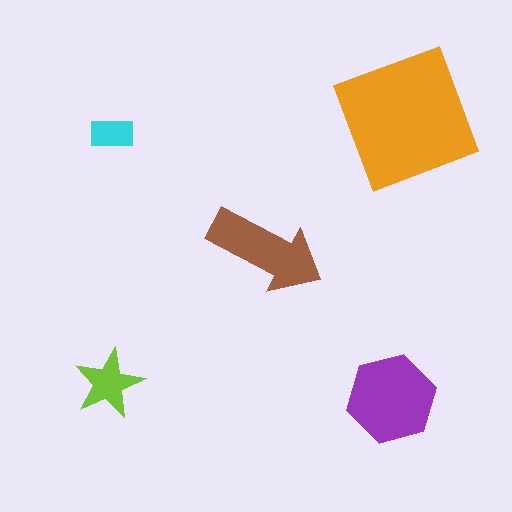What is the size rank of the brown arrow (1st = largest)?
3rd.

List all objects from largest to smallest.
The orange square, the purple hexagon, the brown arrow, the lime star, the cyan rectangle.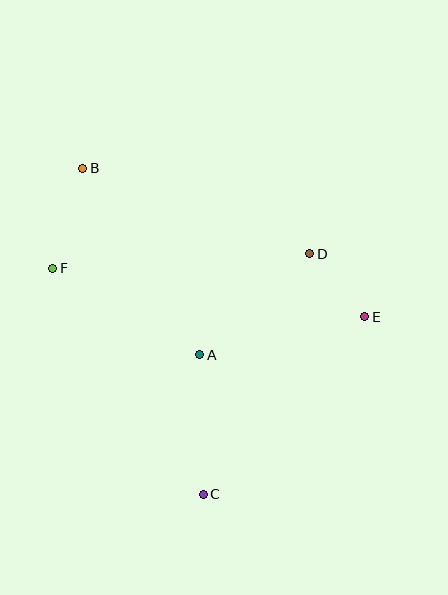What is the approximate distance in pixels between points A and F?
The distance between A and F is approximately 170 pixels.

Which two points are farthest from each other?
Points B and C are farthest from each other.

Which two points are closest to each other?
Points D and E are closest to each other.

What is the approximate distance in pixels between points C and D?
The distance between C and D is approximately 263 pixels.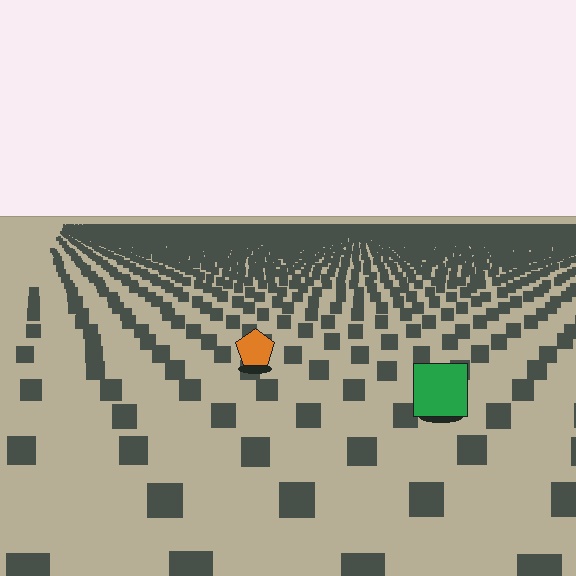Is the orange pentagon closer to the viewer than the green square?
No. The green square is closer — you can tell from the texture gradient: the ground texture is coarser near it.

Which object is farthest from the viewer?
The orange pentagon is farthest from the viewer. It appears smaller and the ground texture around it is denser.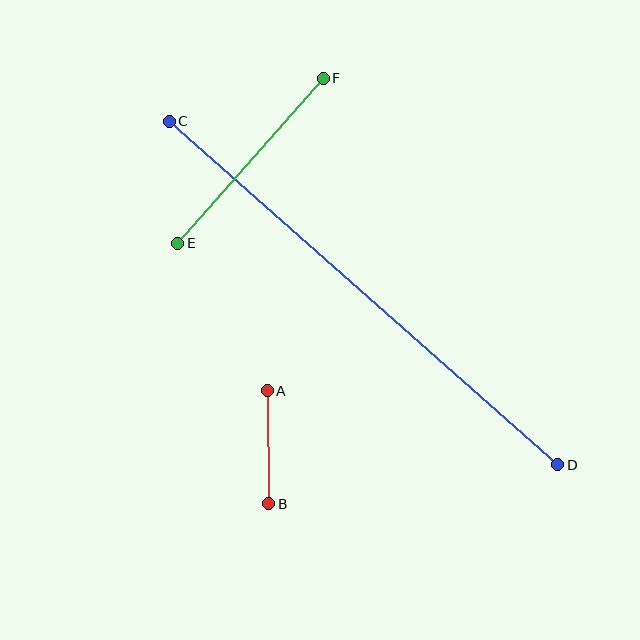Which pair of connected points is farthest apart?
Points C and D are farthest apart.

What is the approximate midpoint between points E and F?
The midpoint is at approximately (251, 161) pixels.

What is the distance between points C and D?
The distance is approximately 519 pixels.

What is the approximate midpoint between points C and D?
The midpoint is at approximately (364, 293) pixels.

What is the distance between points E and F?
The distance is approximately 220 pixels.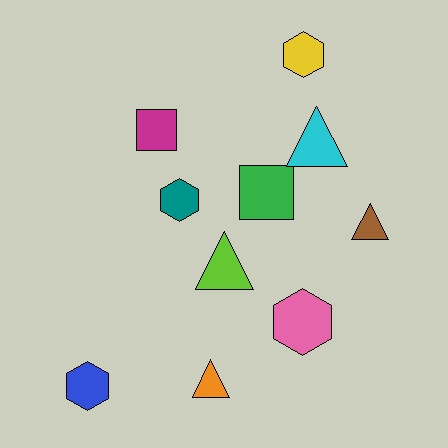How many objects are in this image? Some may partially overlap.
There are 10 objects.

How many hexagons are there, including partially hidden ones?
There are 4 hexagons.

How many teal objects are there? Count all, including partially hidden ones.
There is 1 teal object.